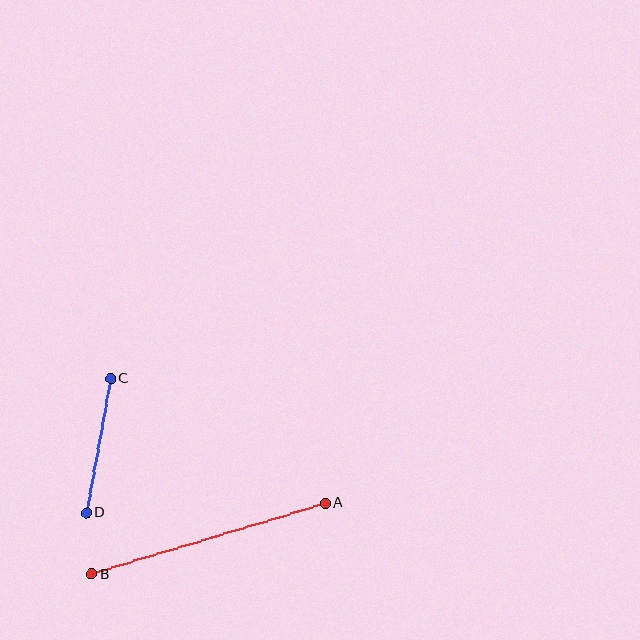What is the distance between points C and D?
The distance is approximately 137 pixels.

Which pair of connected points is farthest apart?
Points A and B are farthest apart.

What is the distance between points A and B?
The distance is approximately 244 pixels.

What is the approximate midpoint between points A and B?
The midpoint is at approximately (209, 539) pixels.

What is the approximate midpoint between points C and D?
The midpoint is at approximately (99, 446) pixels.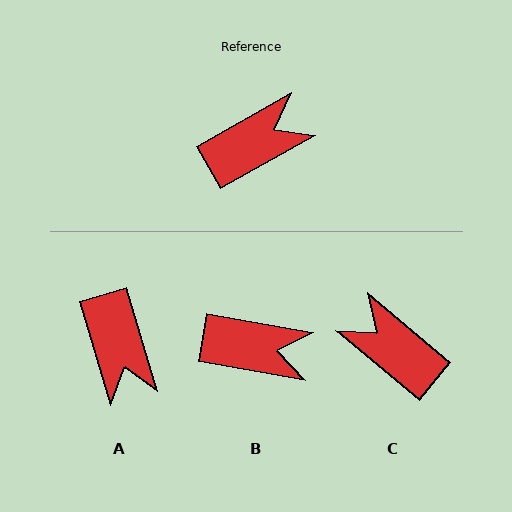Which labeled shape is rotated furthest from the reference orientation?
C, about 110 degrees away.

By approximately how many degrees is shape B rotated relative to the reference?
Approximately 40 degrees clockwise.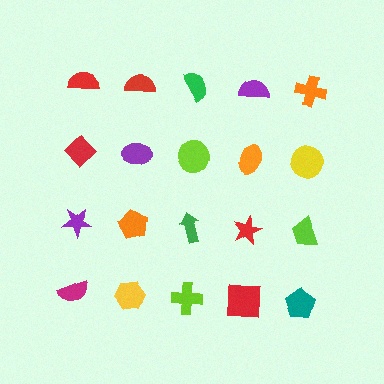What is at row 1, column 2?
A red semicircle.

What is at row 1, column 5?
An orange cross.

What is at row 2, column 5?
A yellow circle.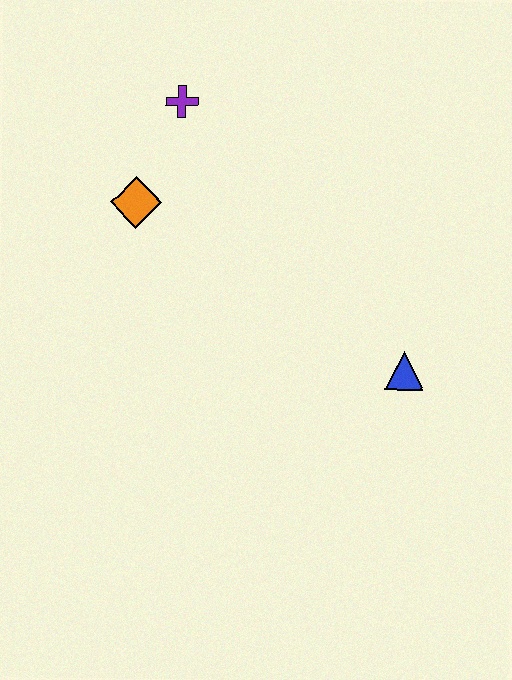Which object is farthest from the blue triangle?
The purple cross is farthest from the blue triangle.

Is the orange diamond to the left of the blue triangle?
Yes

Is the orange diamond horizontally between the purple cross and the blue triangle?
No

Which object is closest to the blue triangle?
The orange diamond is closest to the blue triangle.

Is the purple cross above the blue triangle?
Yes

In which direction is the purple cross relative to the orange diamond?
The purple cross is above the orange diamond.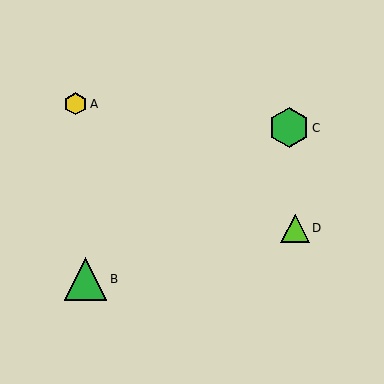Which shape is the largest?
The green triangle (labeled B) is the largest.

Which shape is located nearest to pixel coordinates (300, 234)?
The lime triangle (labeled D) at (295, 228) is nearest to that location.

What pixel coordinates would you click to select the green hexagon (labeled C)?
Click at (289, 128) to select the green hexagon C.